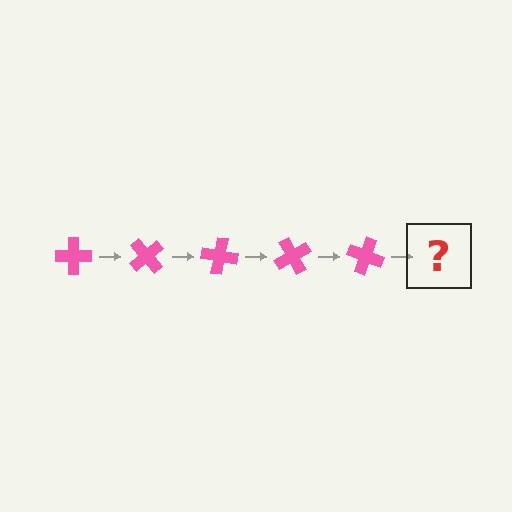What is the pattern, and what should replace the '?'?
The pattern is that the cross rotates 50 degrees each step. The '?' should be a pink cross rotated 250 degrees.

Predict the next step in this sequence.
The next step is a pink cross rotated 250 degrees.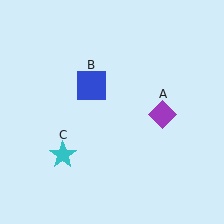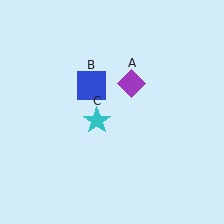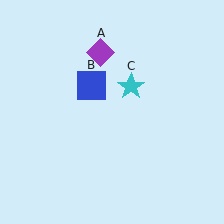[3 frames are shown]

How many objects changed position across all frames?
2 objects changed position: purple diamond (object A), cyan star (object C).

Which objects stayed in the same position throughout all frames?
Blue square (object B) remained stationary.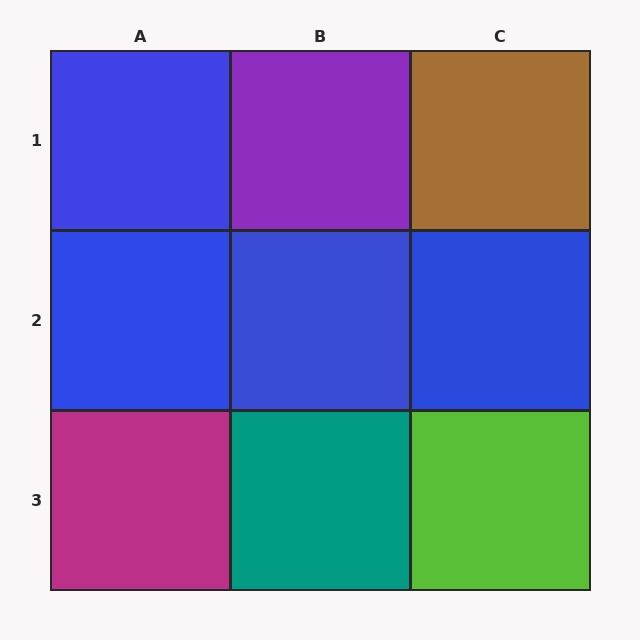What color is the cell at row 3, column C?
Lime.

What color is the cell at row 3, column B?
Teal.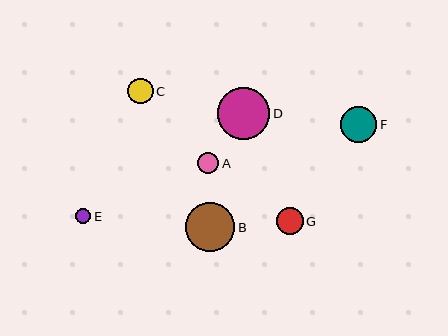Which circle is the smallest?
Circle E is the smallest with a size of approximately 15 pixels.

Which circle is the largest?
Circle D is the largest with a size of approximately 52 pixels.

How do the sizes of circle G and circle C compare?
Circle G and circle C are approximately the same size.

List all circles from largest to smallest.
From largest to smallest: D, B, F, G, C, A, E.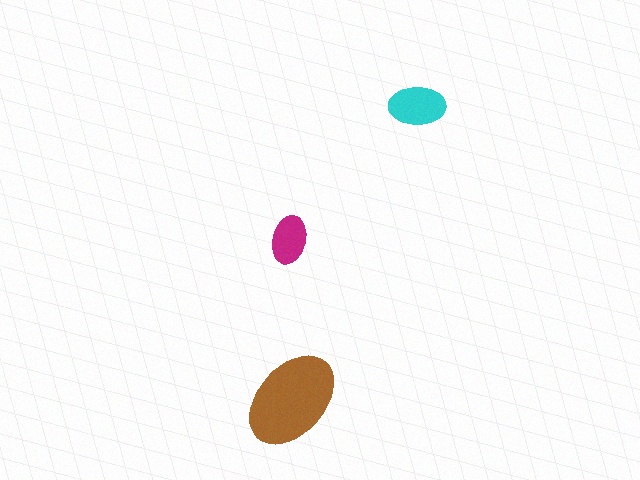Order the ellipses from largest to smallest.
the brown one, the cyan one, the magenta one.